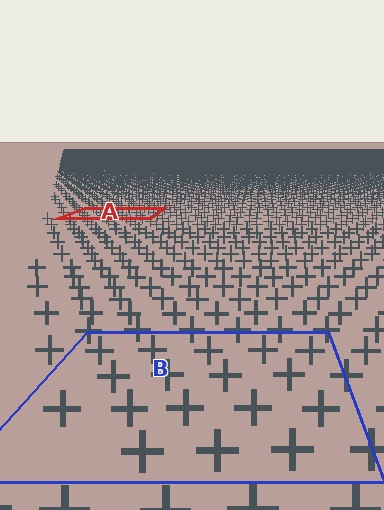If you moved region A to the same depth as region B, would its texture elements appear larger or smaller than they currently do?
They would appear larger. At a closer depth, the same texture elements are projected at a bigger on-screen size.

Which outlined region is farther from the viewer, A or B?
Region A is farther from the viewer — the texture elements inside it appear smaller and more densely packed.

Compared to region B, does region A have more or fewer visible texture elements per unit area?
Region A has more texture elements per unit area — they are packed more densely because it is farther away.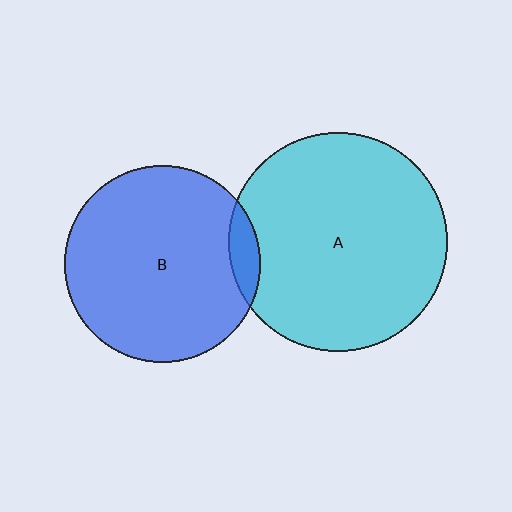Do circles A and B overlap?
Yes.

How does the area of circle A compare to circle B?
Approximately 1.2 times.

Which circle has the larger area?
Circle A (cyan).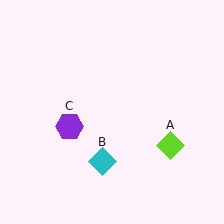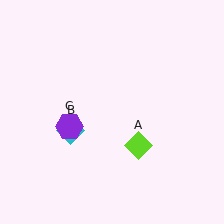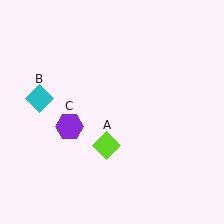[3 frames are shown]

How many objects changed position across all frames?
2 objects changed position: lime diamond (object A), cyan diamond (object B).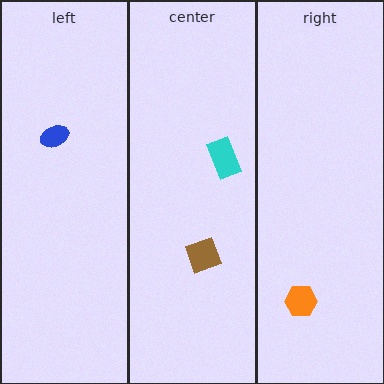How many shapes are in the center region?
2.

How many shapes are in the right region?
1.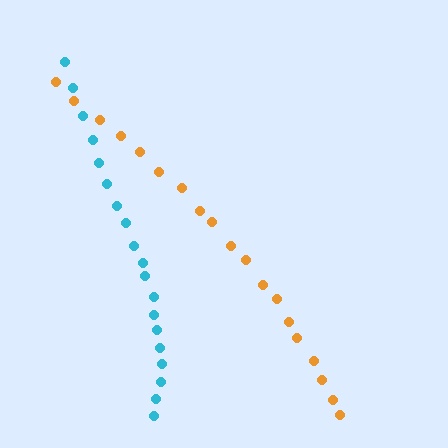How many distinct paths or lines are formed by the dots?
There are 2 distinct paths.